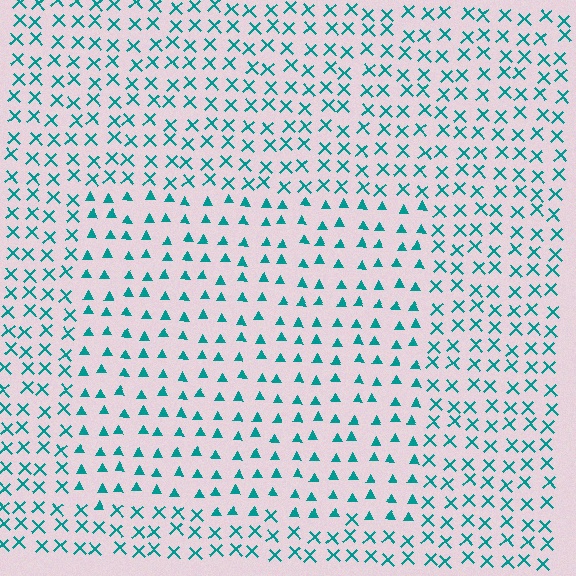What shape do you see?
I see a rectangle.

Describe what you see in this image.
The image is filled with small teal elements arranged in a uniform grid. A rectangle-shaped region contains triangles, while the surrounding area contains X marks. The boundary is defined purely by the change in element shape.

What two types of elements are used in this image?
The image uses triangles inside the rectangle region and X marks outside it.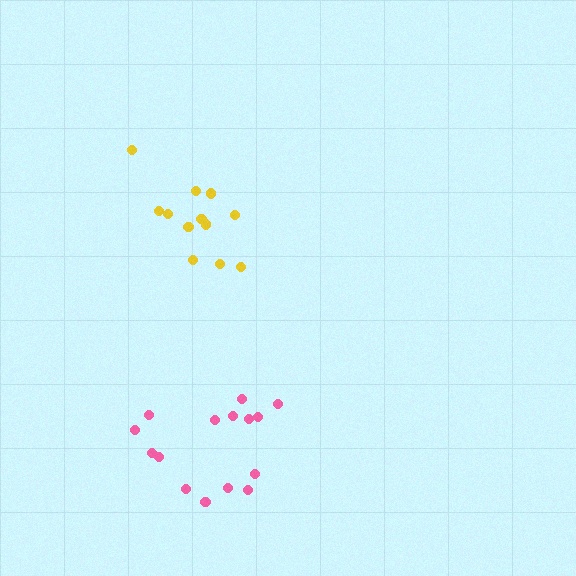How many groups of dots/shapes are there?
There are 2 groups.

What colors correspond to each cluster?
The clusters are colored: pink, yellow.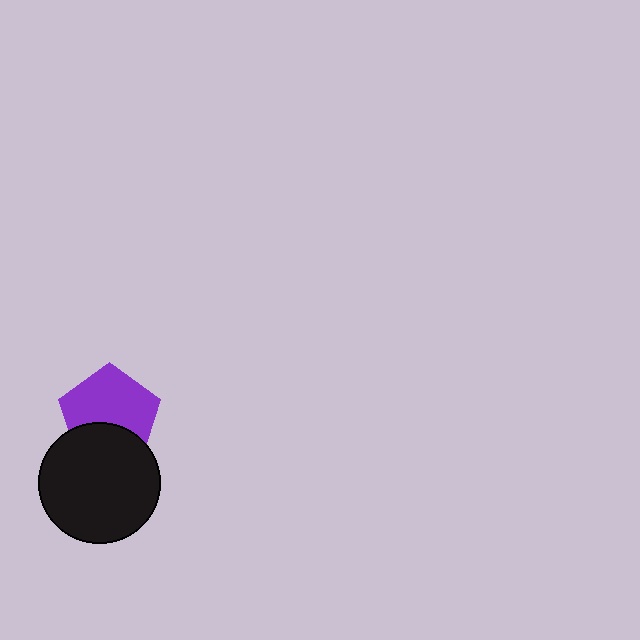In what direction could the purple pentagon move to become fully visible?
The purple pentagon could move up. That would shift it out from behind the black circle entirely.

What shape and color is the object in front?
The object in front is a black circle.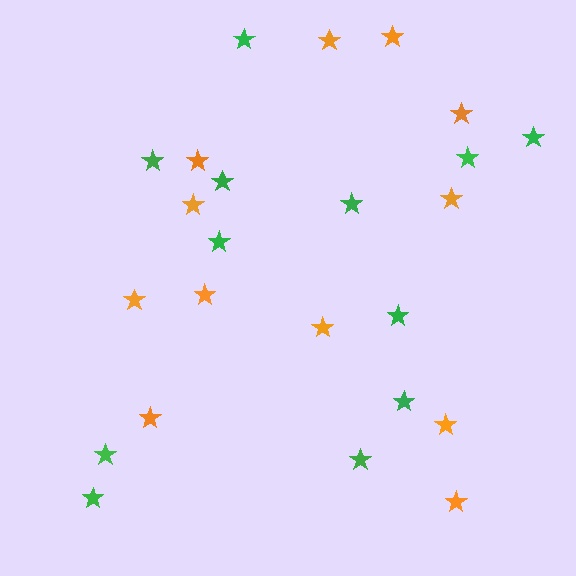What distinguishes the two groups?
There are 2 groups: one group of orange stars (12) and one group of green stars (12).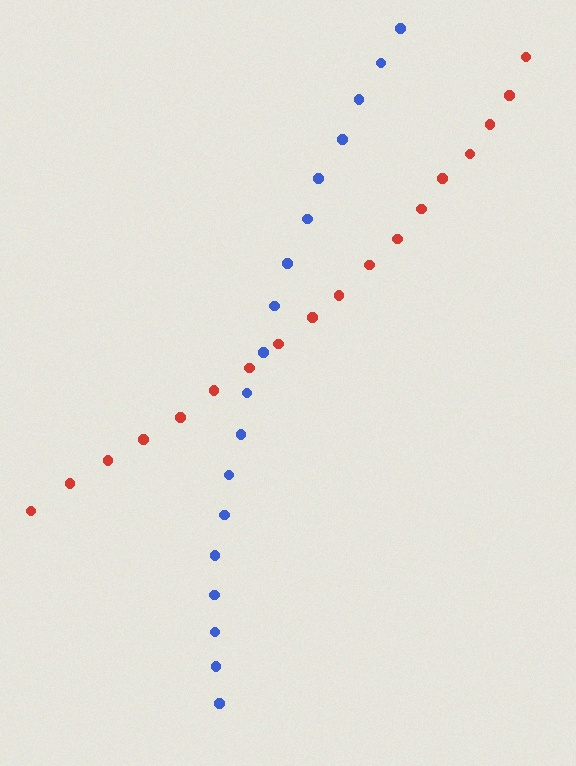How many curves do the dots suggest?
There are 2 distinct paths.